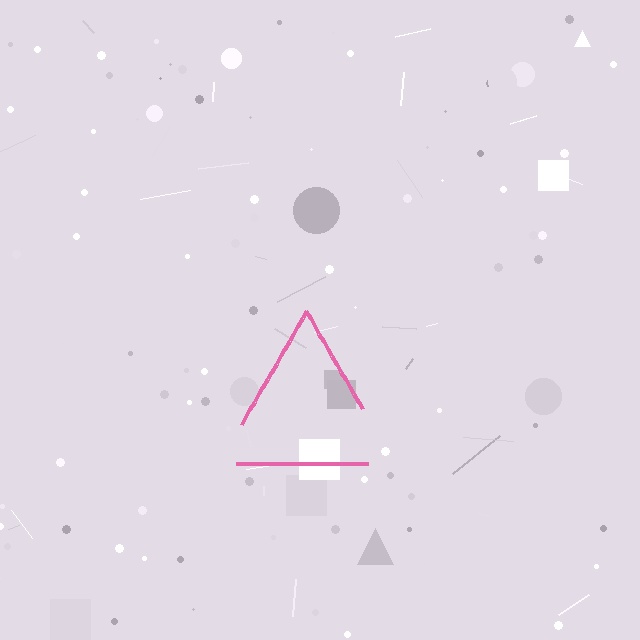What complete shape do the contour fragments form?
The contour fragments form a triangle.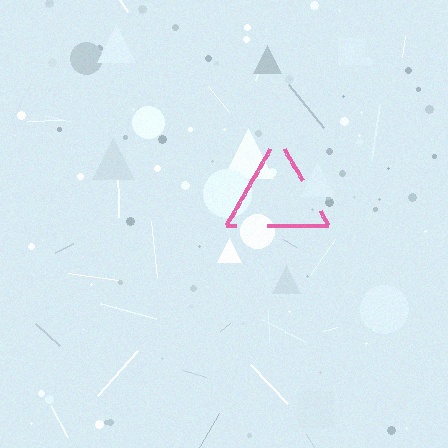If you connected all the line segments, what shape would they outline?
They would outline a triangle.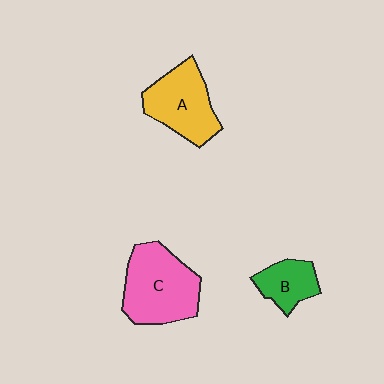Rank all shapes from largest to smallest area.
From largest to smallest: C (pink), A (yellow), B (green).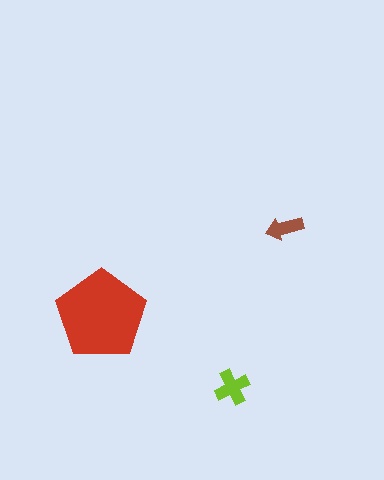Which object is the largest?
The red pentagon.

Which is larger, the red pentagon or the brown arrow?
The red pentagon.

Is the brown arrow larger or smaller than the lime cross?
Smaller.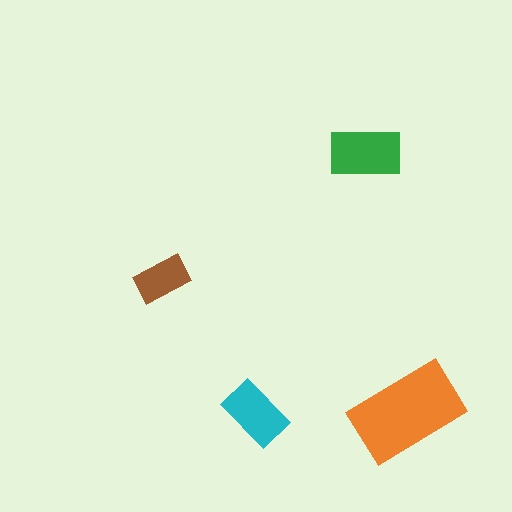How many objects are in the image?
There are 4 objects in the image.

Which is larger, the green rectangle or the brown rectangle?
The green one.